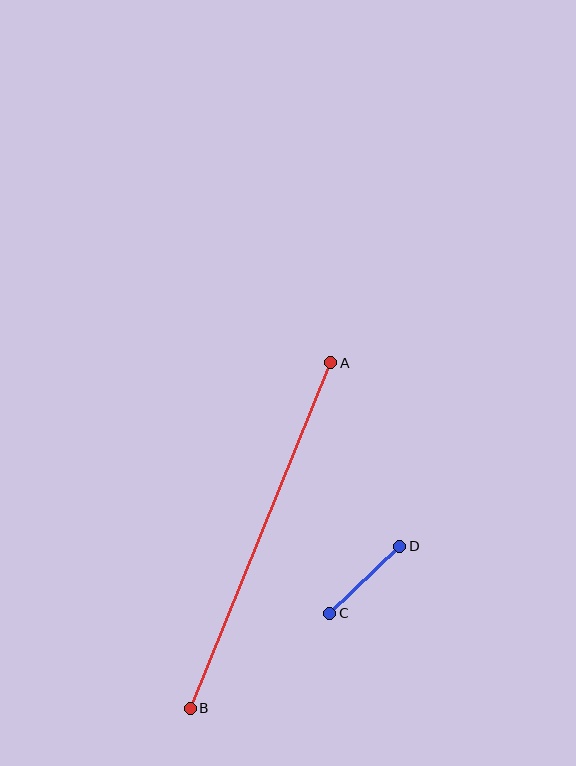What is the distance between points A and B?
The distance is approximately 373 pixels.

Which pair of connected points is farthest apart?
Points A and B are farthest apart.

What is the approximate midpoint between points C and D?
The midpoint is at approximately (365, 580) pixels.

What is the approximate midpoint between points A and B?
The midpoint is at approximately (260, 536) pixels.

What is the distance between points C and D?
The distance is approximately 97 pixels.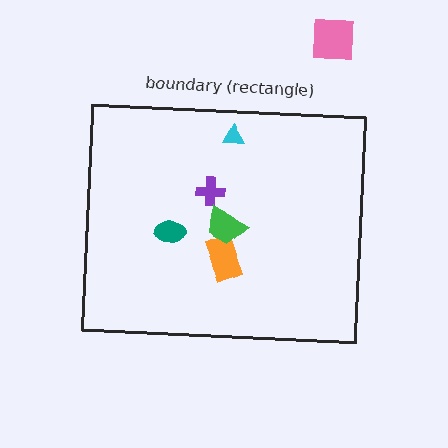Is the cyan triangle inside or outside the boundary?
Inside.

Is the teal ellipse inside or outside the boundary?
Inside.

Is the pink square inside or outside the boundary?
Outside.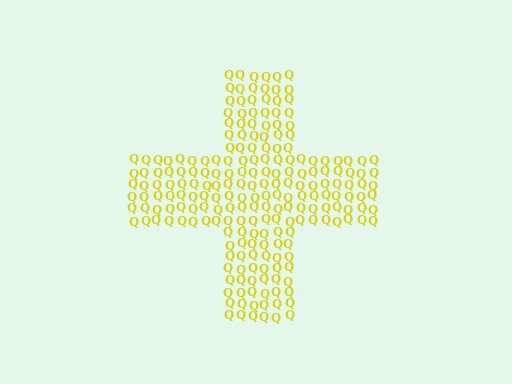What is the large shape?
The large shape is a cross.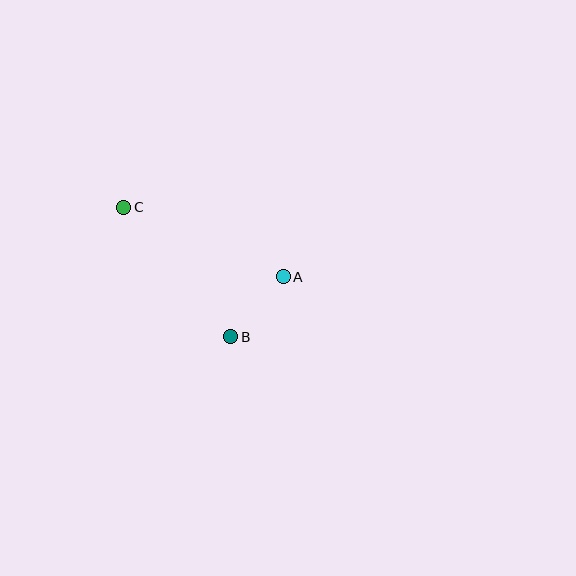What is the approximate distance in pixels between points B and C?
The distance between B and C is approximately 168 pixels.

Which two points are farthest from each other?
Points A and C are farthest from each other.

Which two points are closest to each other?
Points A and B are closest to each other.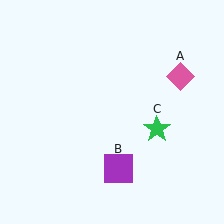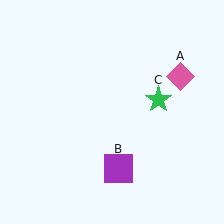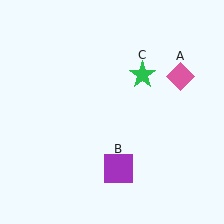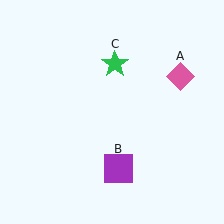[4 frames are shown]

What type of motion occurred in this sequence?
The green star (object C) rotated counterclockwise around the center of the scene.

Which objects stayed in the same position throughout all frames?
Pink diamond (object A) and purple square (object B) remained stationary.